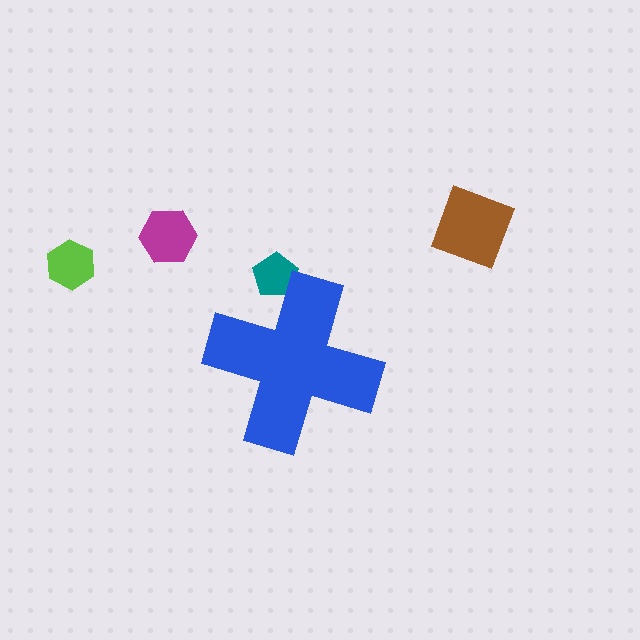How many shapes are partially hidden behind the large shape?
1 shape is partially hidden.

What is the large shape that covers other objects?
A blue cross.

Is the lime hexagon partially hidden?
No, the lime hexagon is fully visible.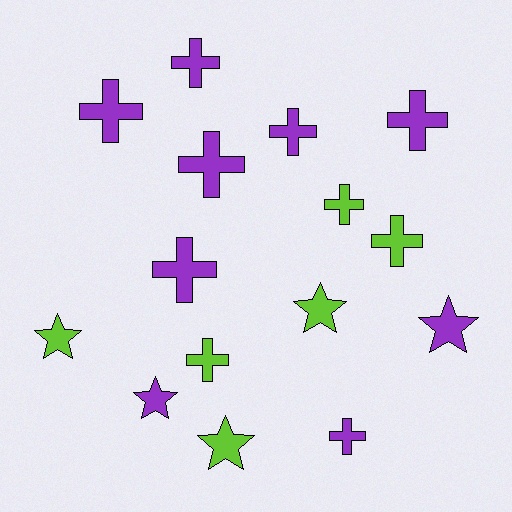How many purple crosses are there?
There are 7 purple crosses.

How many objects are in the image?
There are 15 objects.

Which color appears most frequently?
Purple, with 9 objects.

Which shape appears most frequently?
Cross, with 10 objects.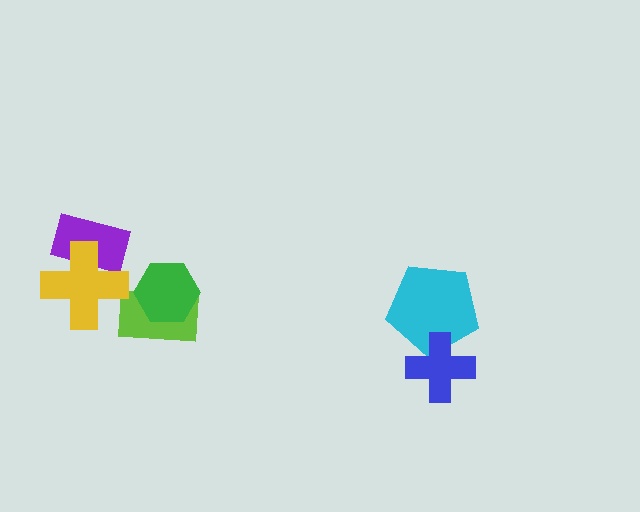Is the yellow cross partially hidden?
No, no other shape covers it.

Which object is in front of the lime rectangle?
The green hexagon is in front of the lime rectangle.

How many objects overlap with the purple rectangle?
1 object overlaps with the purple rectangle.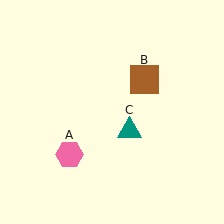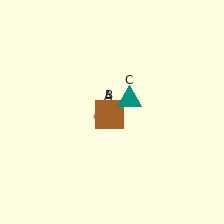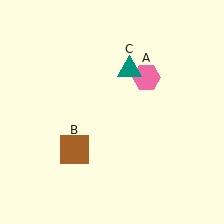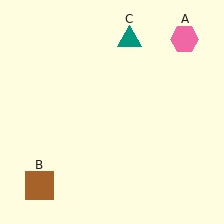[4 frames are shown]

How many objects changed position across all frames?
3 objects changed position: pink hexagon (object A), brown square (object B), teal triangle (object C).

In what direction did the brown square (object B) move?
The brown square (object B) moved down and to the left.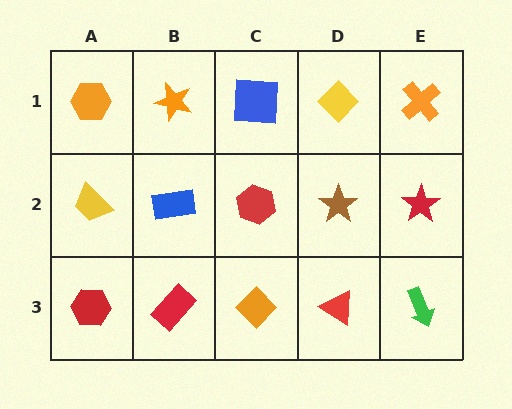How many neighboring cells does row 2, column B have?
4.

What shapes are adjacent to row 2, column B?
An orange star (row 1, column B), a red rectangle (row 3, column B), a yellow trapezoid (row 2, column A), a red hexagon (row 2, column C).